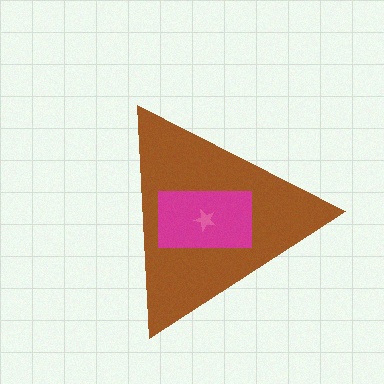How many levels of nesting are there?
3.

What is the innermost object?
The pink star.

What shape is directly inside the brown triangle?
The magenta rectangle.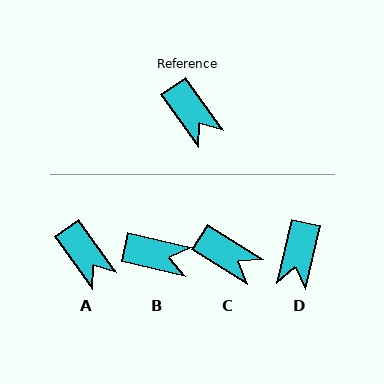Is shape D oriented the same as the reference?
No, it is off by about 49 degrees.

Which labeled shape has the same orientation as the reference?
A.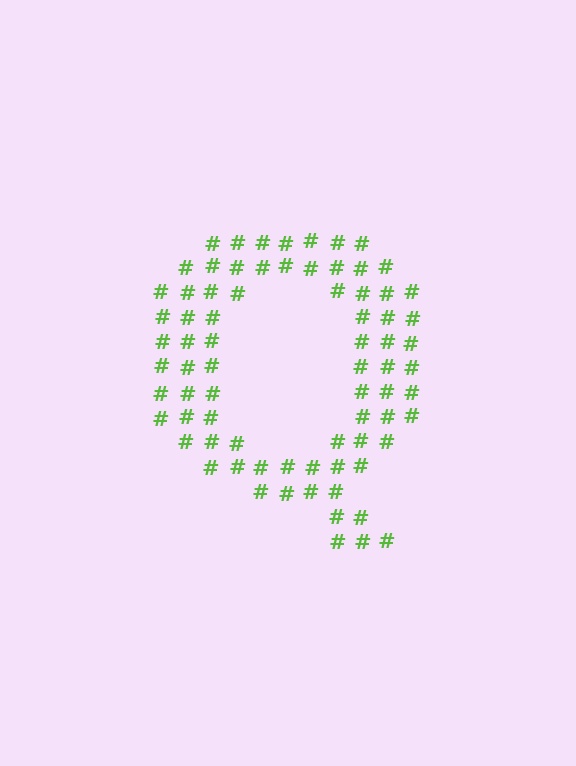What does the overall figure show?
The overall figure shows the letter Q.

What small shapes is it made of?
It is made of small hash symbols.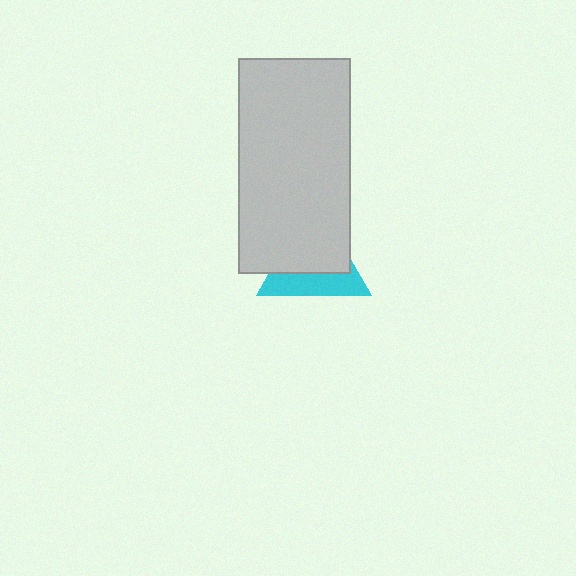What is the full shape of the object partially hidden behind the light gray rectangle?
The partially hidden object is a cyan triangle.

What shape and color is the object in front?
The object in front is a light gray rectangle.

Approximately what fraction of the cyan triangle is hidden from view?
Roughly 60% of the cyan triangle is hidden behind the light gray rectangle.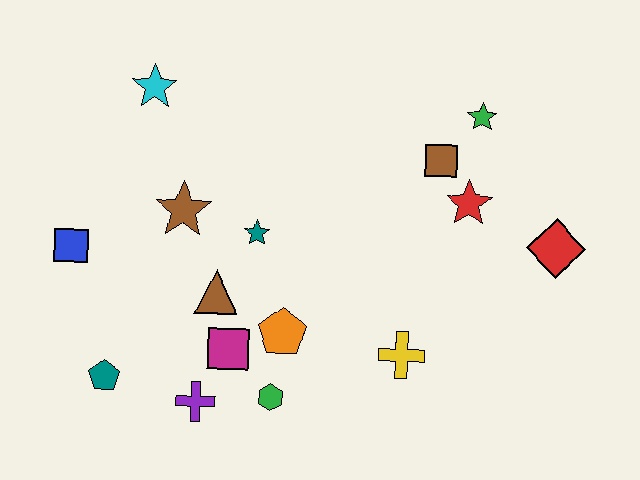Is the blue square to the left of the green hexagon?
Yes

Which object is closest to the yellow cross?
The orange pentagon is closest to the yellow cross.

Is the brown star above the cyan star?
No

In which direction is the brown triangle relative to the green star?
The brown triangle is to the left of the green star.